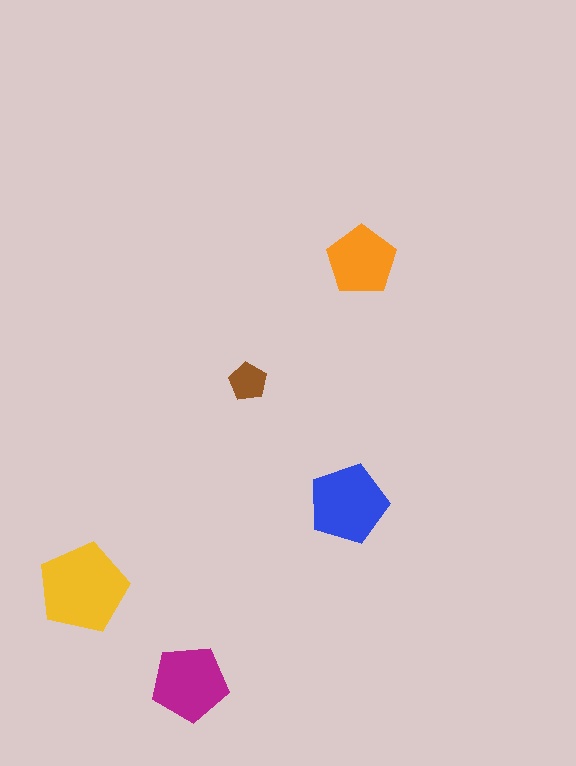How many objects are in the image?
There are 5 objects in the image.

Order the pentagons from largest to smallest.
the yellow one, the blue one, the magenta one, the orange one, the brown one.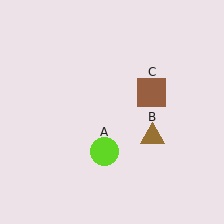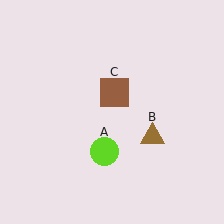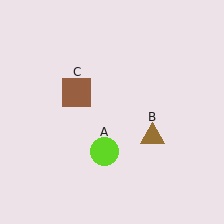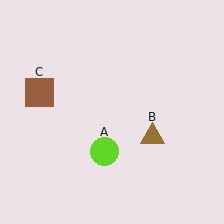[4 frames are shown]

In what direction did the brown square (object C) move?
The brown square (object C) moved left.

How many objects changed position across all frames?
1 object changed position: brown square (object C).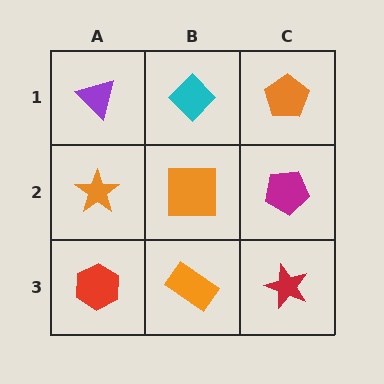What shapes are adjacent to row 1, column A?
An orange star (row 2, column A), a cyan diamond (row 1, column B).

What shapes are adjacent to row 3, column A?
An orange star (row 2, column A), an orange rectangle (row 3, column B).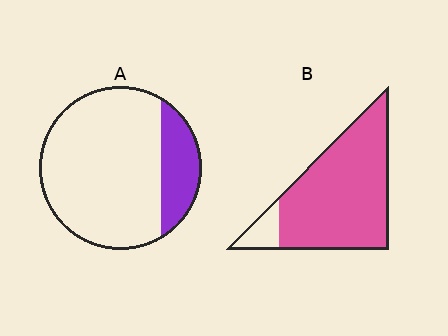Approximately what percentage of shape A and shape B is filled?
A is approximately 20% and B is approximately 90%.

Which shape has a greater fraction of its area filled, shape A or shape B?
Shape B.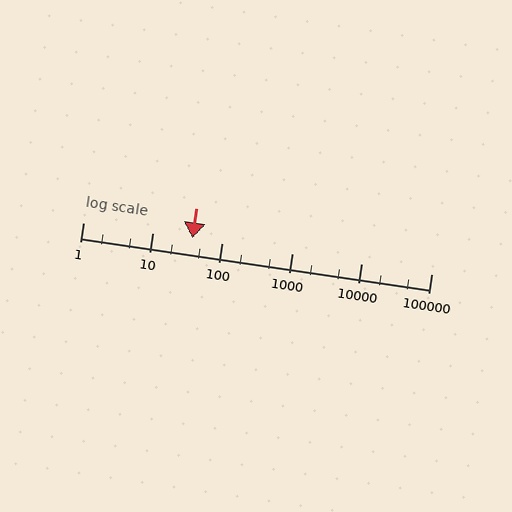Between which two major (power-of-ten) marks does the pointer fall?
The pointer is between 10 and 100.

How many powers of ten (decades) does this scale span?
The scale spans 5 decades, from 1 to 100000.